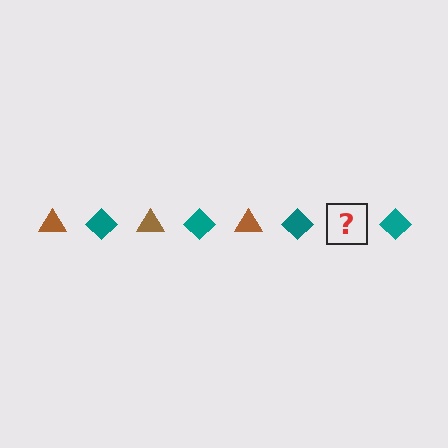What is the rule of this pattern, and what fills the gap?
The rule is that the pattern alternates between brown triangle and teal diamond. The gap should be filled with a brown triangle.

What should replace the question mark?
The question mark should be replaced with a brown triangle.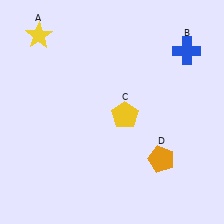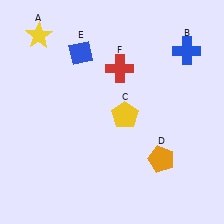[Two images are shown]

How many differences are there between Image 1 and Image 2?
There are 2 differences between the two images.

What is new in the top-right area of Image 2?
A red cross (F) was added in the top-right area of Image 2.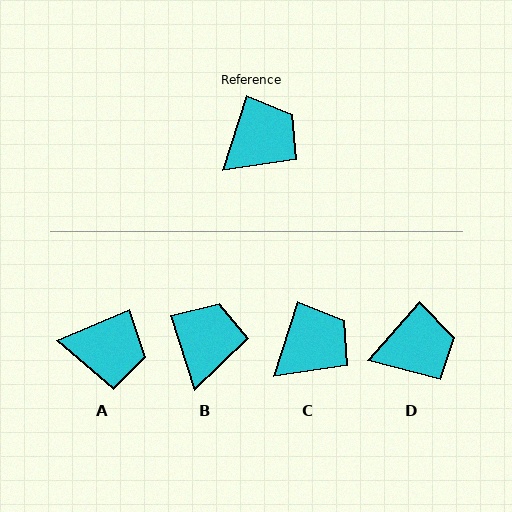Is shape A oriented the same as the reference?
No, it is off by about 49 degrees.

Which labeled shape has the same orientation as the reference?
C.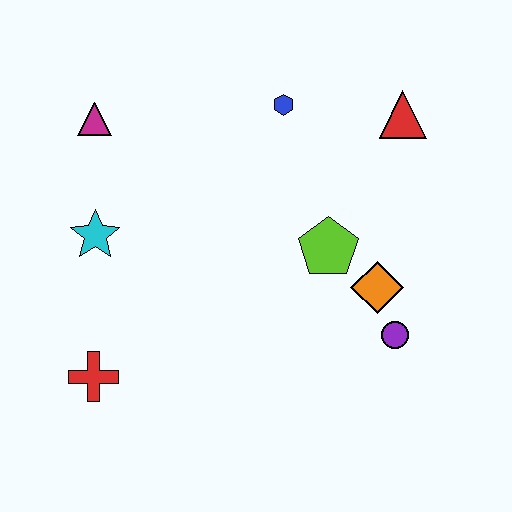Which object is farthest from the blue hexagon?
The red cross is farthest from the blue hexagon.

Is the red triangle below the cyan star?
No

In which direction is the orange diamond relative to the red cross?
The orange diamond is to the right of the red cross.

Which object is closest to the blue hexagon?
The red triangle is closest to the blue hexagon.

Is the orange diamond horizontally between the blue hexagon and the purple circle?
Yes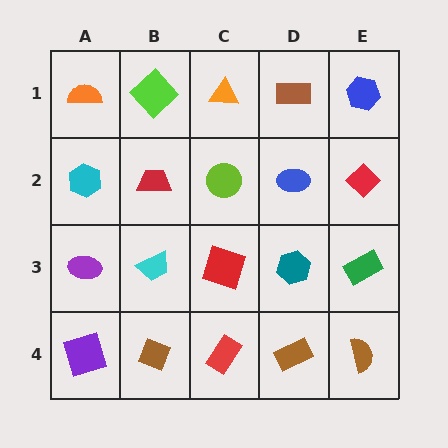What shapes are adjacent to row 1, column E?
A red diamond (row 2, column E), a brown rectangle (row 1, column D).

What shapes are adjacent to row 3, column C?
A lime circle (row 2, column C), a red rectangle (row 4, column C), a cyan trapezoid (row 3, column B), a teal hexagon (row 3, column D).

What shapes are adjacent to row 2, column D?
A brown rectangle (row 1, column D), a teal hexagon (row 3, column D), a lime circle (row 2, column C), a red diamond (row 2, column E).